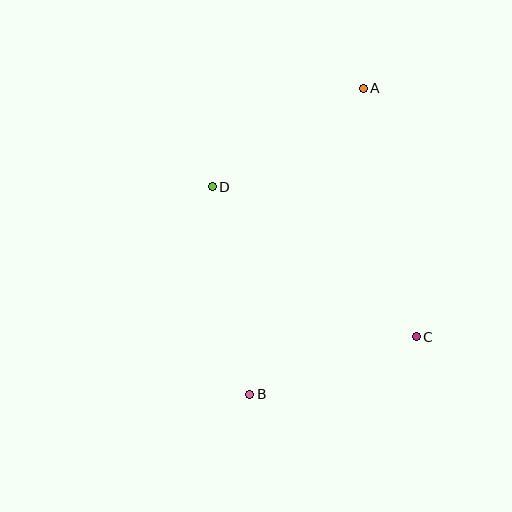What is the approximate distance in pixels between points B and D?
The distance between B and D is approximately 211 pixels.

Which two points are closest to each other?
Points B and C are closest to each other.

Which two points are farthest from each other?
Points A and B are farthest from each other.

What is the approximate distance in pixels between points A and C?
The distance between A and C is approximately 254 pixels.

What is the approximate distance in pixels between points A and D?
The distance between A and D is approximately 180 pixels.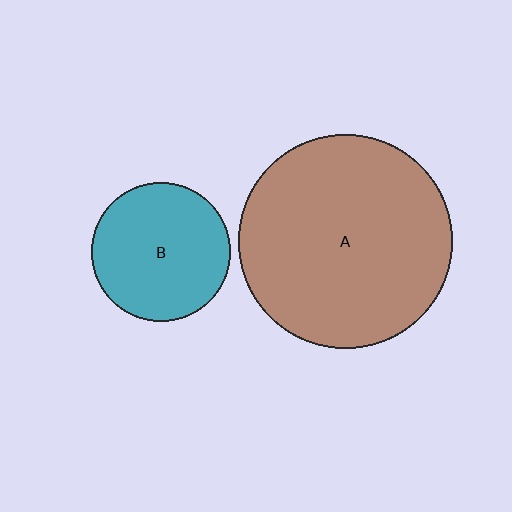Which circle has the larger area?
Circle A (brown).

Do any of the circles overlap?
No, none of the circles overlap.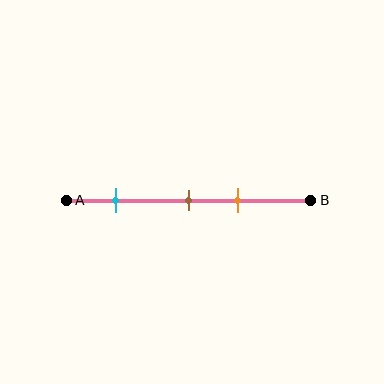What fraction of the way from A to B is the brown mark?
The brown mark is approximately 50% (0.5) of the way from A to B.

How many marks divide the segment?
There are 3 marks dividing the segment.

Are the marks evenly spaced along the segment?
No, the marks are not evenly spaced.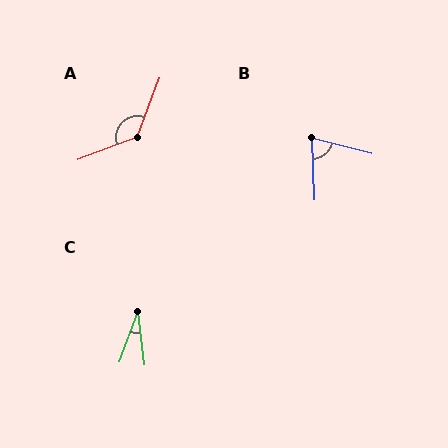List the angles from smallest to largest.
C (27°), B (73°), A (132°).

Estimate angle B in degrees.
Approximately 73 degrees.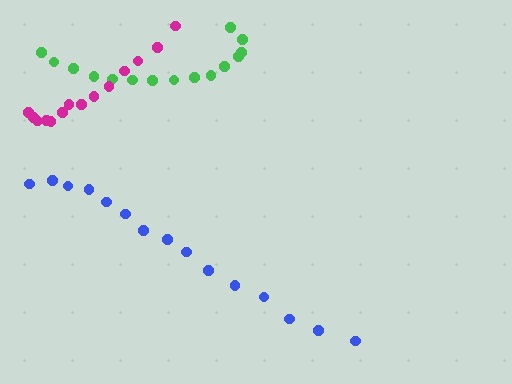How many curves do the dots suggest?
There are 3 distinct paths.